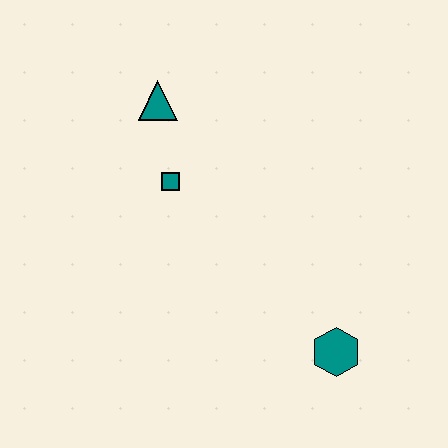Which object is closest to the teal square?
The teal triangle is closest to the teal square.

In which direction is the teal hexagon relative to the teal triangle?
The teal hexagon is below the teal triangle.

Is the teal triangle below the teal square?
No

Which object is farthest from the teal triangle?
The teal hexagon is farthest from the teal triangle.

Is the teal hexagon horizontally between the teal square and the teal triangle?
No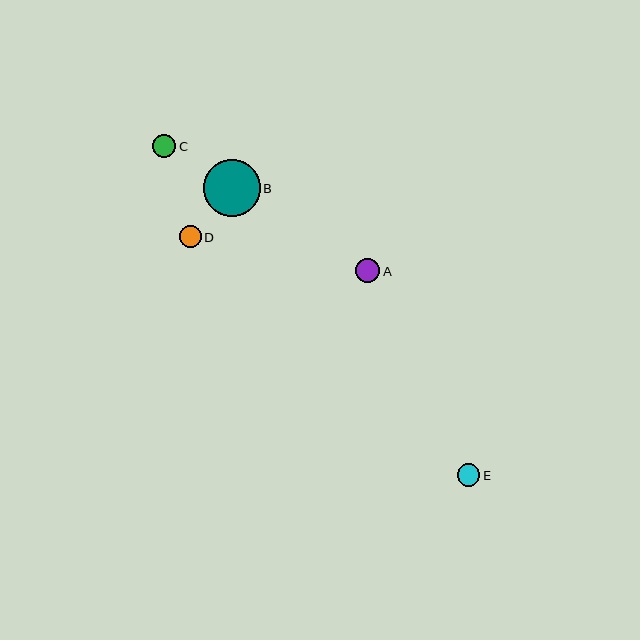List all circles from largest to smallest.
From largest to smallest: B, A, C, E, D.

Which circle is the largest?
Circle B is the largest with a size of approximately 57 pixels.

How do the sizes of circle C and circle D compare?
Circle C and circle D are approximately the same size.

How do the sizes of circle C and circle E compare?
Circle C and circle E are approximately the same size.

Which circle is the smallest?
Circle D is the smallest with a size of approximately 22 pixels.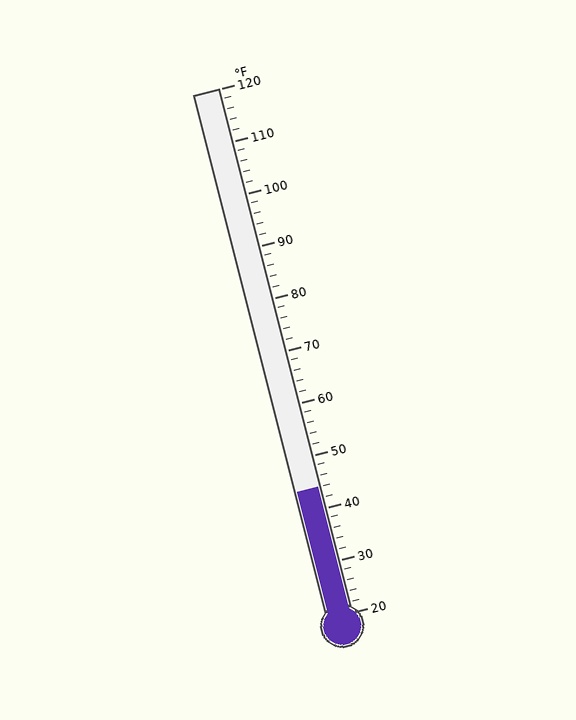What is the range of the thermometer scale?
The thermometer scale ranges from 20°F to 120°F.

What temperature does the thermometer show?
The thermometer shows approximately 44°F.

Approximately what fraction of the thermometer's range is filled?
The thermometer is filled to approximately 25% of its range.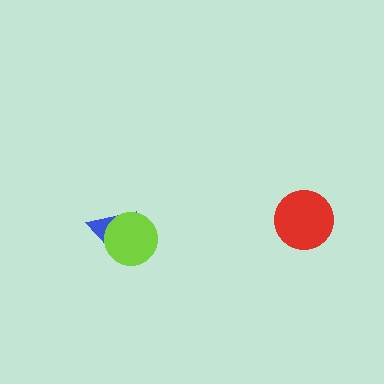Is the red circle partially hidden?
No, no other shape covers it.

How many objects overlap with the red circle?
0 objects overlap with the red circle.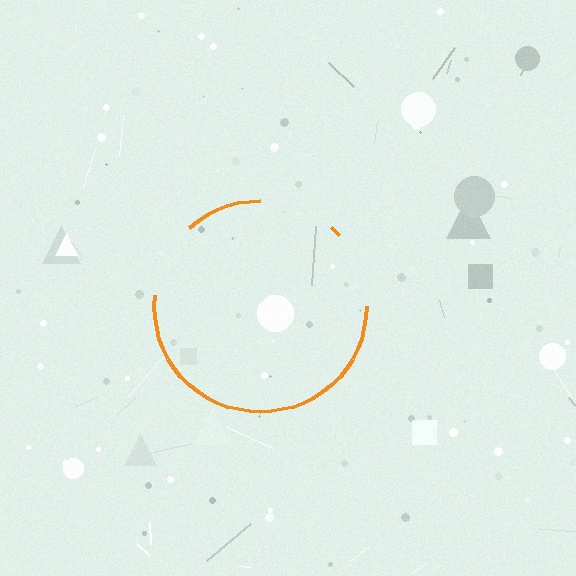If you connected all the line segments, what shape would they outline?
They would outline a circle.